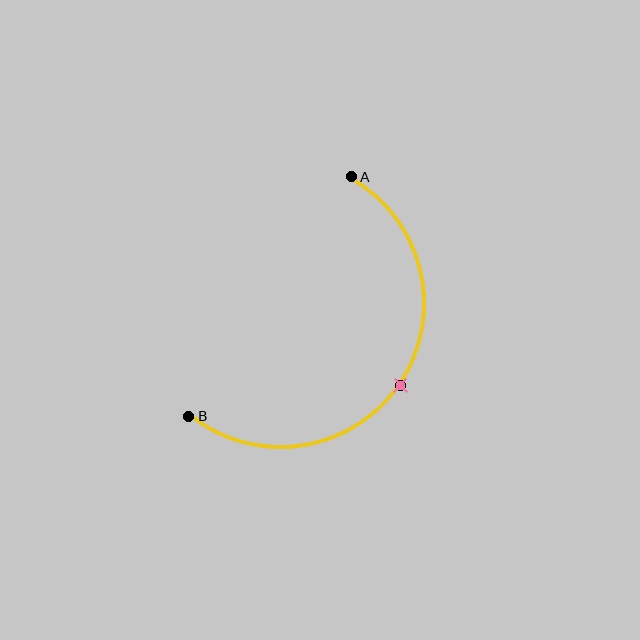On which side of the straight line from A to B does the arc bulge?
The arc bulges below and to the right of the straight line connecting A and B.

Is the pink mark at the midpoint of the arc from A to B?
Yes. The pink mark lies on the arc at equal arc-length from both A and B — it is the arc midpoint.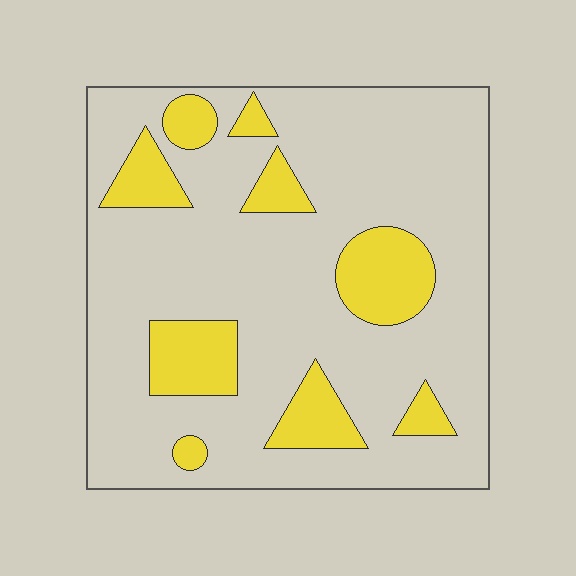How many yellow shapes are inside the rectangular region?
9.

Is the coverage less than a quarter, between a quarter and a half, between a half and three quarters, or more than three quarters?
Less than a quarter.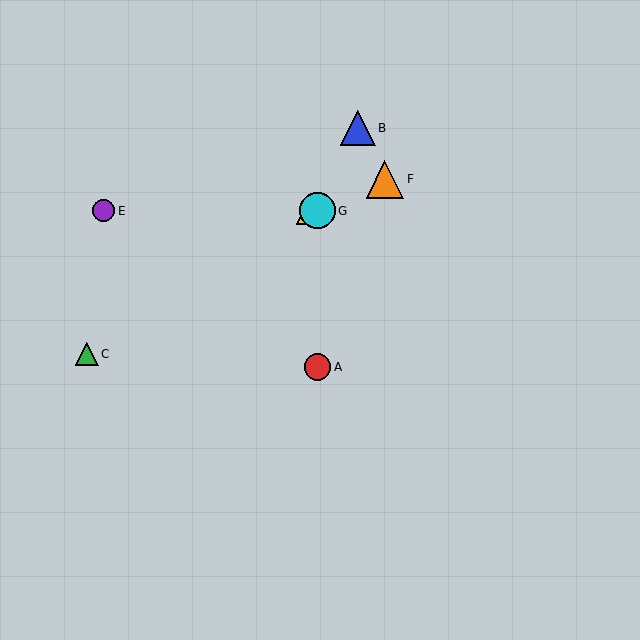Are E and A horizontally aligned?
No, E is at y≈211 and A is at y≈367.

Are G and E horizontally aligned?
Yes, both are at y≈211.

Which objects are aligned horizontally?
Objects D, E, G are aligned horizontally.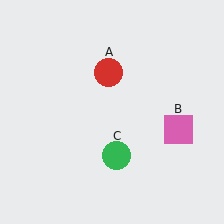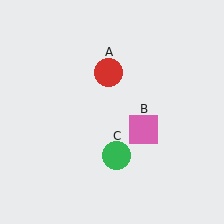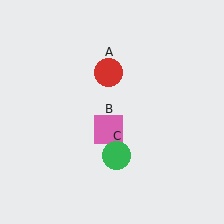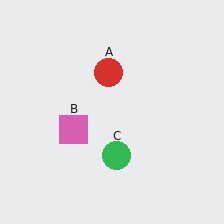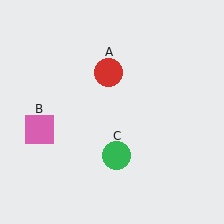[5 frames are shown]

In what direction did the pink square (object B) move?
The pink square (object B) moved left.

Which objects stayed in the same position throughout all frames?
Red circle (object A) and green circle (object C) remained stationary.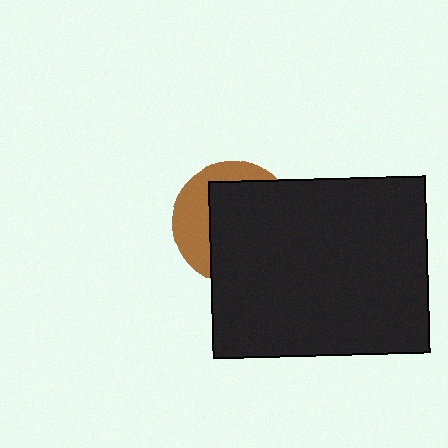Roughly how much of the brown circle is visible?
A small part of it is visible (roughly 35%).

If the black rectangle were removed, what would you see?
You would see the complete brown circle.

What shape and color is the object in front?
The object in front is a black rectangle.